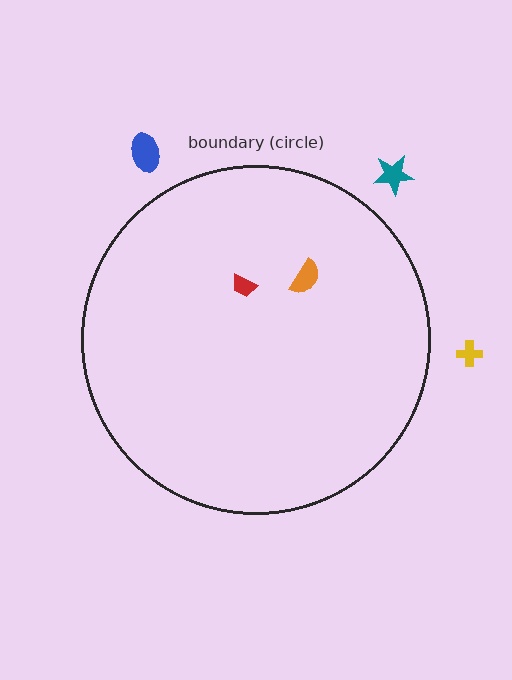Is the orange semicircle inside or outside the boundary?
Inside.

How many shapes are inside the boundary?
2 inside, 3 outside.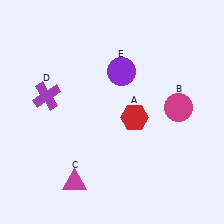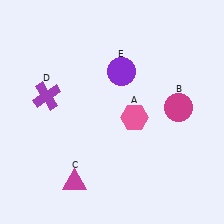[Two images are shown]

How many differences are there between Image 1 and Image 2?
There is 1 difference between the two images.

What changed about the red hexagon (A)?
In Image 1, A is red. In Image 2, it changed to pink.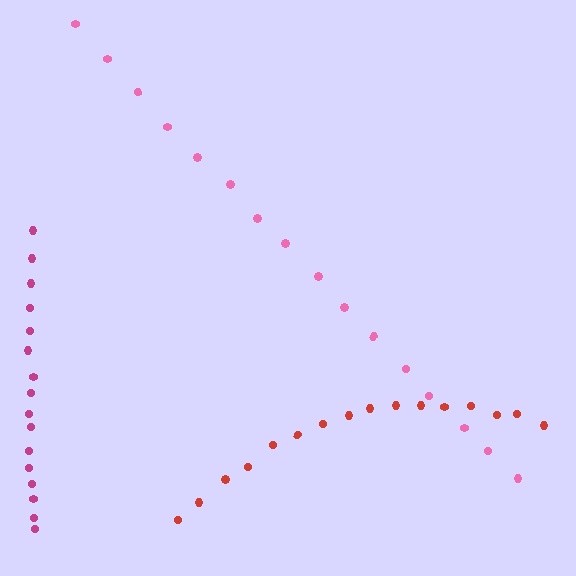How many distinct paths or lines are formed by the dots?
There are 3 distinct paths.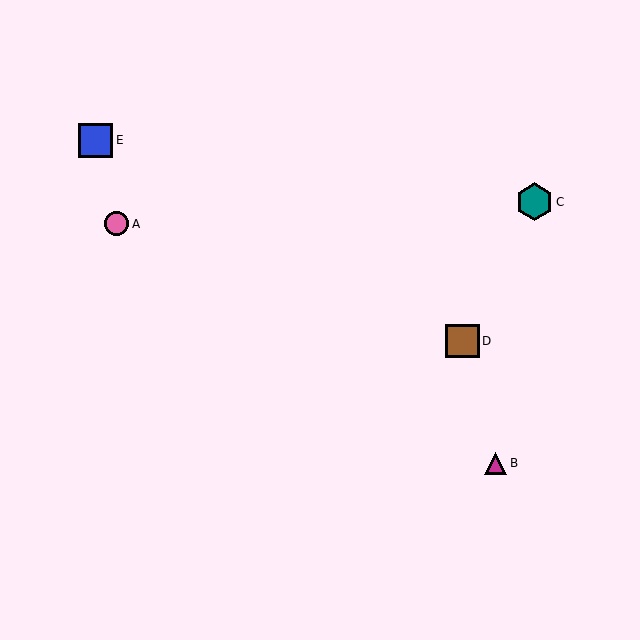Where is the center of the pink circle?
The center of the pink circle is at (117, 224).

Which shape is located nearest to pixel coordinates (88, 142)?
The blue square (labeled E) at (96, 140) is nearest to that location.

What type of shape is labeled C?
Shape C is a teal hexagon.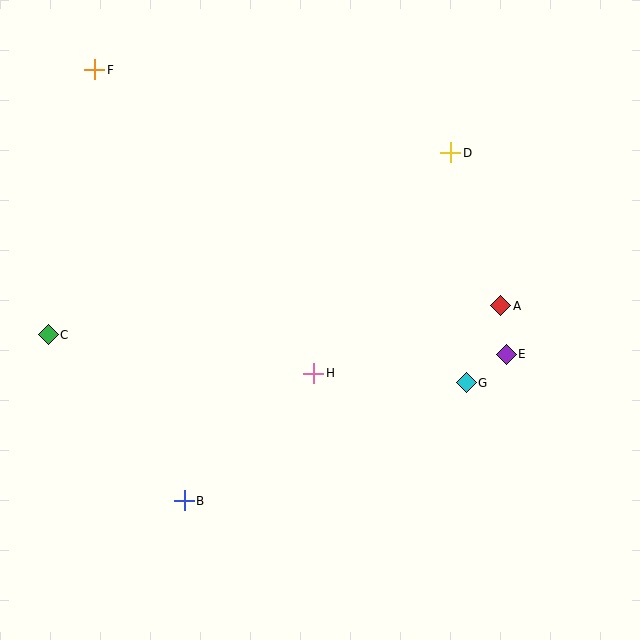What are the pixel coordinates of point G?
Point G is at (466, 383).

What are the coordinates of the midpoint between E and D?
The midpoint between E and D is at (479, 253).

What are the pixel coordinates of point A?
Point A is at (501, 306).